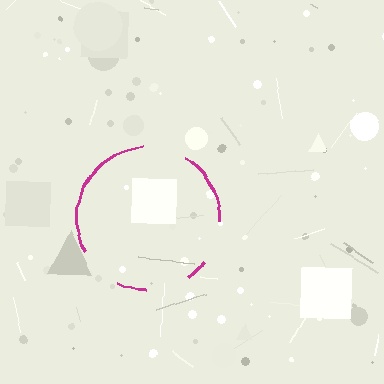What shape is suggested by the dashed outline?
The dashed outline suggests a circle.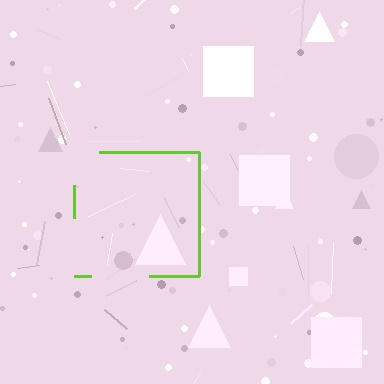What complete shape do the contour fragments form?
The contour fragments form a square.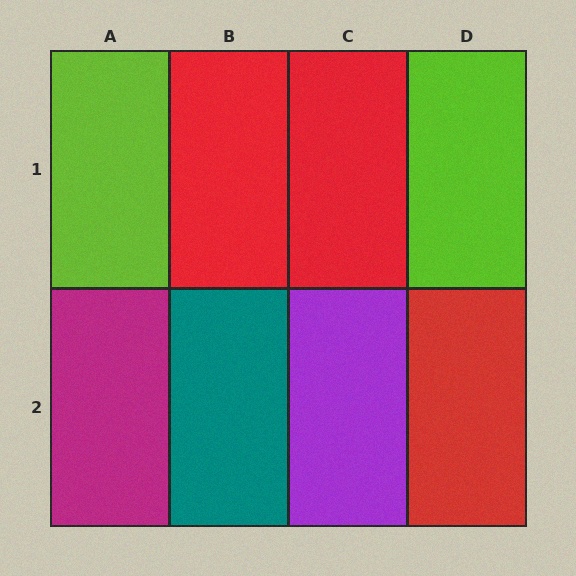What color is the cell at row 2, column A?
Magenta.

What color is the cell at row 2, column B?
Teal.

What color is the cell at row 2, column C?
Purple.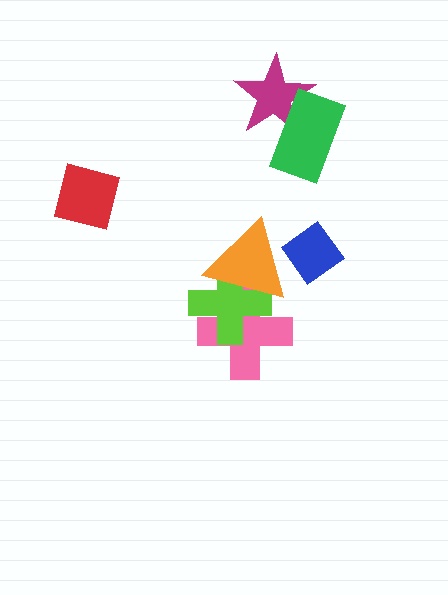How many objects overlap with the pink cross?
2 objects overlap with the pink cross.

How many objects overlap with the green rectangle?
1 object overlaps with the green rectangle.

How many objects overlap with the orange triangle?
3 objects overlap with the orange triangle.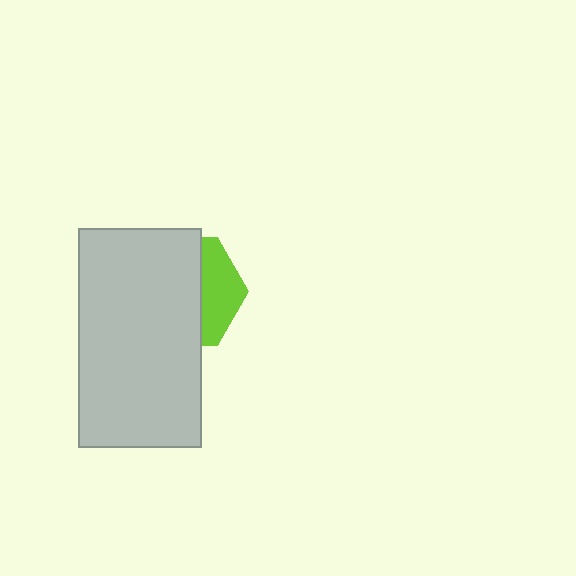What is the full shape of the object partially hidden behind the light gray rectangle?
The partially hidden object is a lime hexagon.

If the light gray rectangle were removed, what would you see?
You would see the complete lime hexagon.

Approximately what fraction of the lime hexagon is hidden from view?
Roughly 66% of the lime hexagon is hidden behind the light gray rectangle.